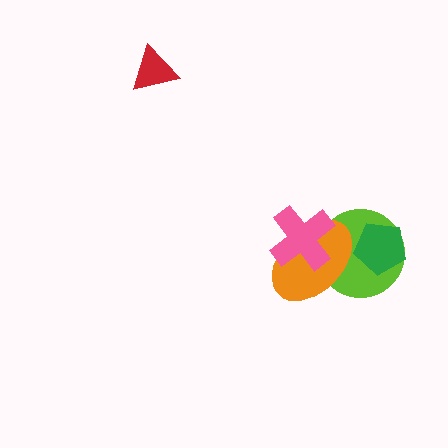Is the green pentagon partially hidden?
No, no other shape covers it.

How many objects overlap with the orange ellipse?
2 objects overlap with the orange ellipse.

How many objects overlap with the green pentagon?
1 object overlaps with the green pentagon.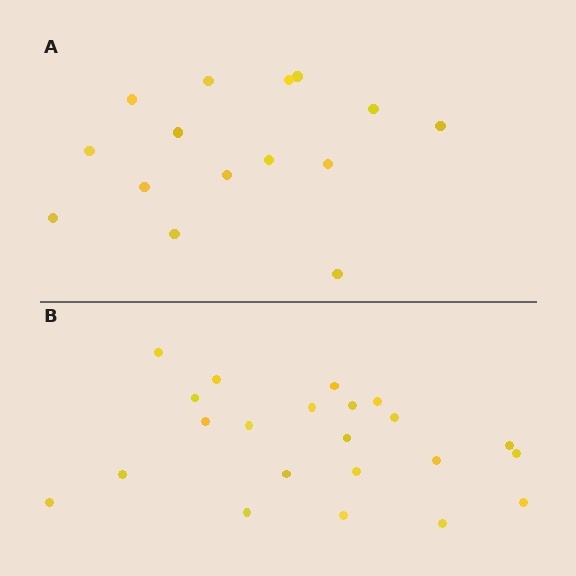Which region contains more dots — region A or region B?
Region B (the bottom region) has more dots.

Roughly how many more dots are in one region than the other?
Region B has roughly 8 or so more dots than region A.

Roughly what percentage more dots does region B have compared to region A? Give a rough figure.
About 45% more.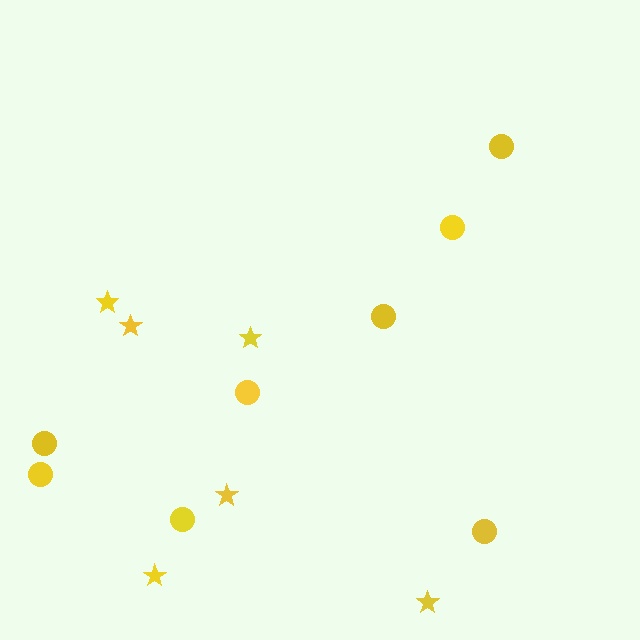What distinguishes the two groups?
There are 2 groups: one group of stars (6) and one group of circles (8).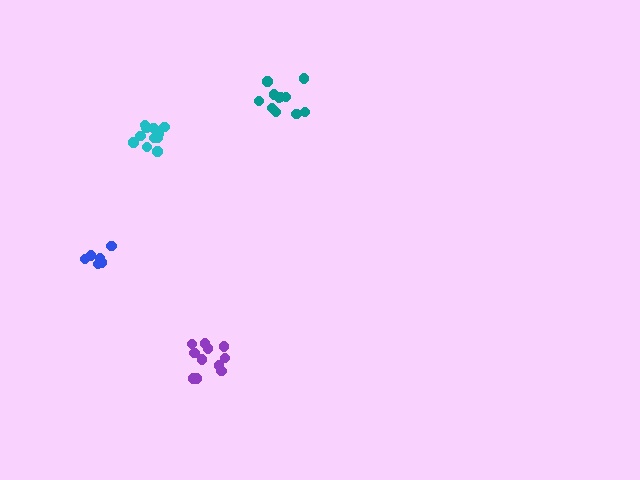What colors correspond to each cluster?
The clusters are colored: purple, cyan, blue, teal.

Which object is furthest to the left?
The blue cluster is leftmost.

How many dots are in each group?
Group 1: 11 dots, Group 2: 11 dots, Group 3: 6 dots, Group 4: 11 dots (39 total).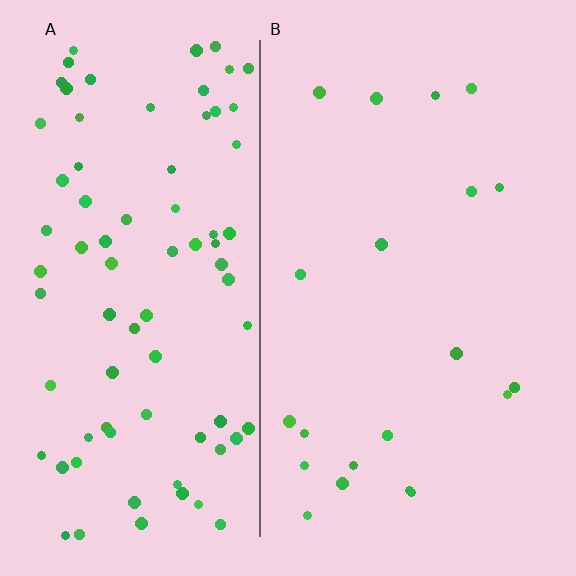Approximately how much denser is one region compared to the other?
Approximately 4.0× — region A over region B.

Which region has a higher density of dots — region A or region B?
A (the left).